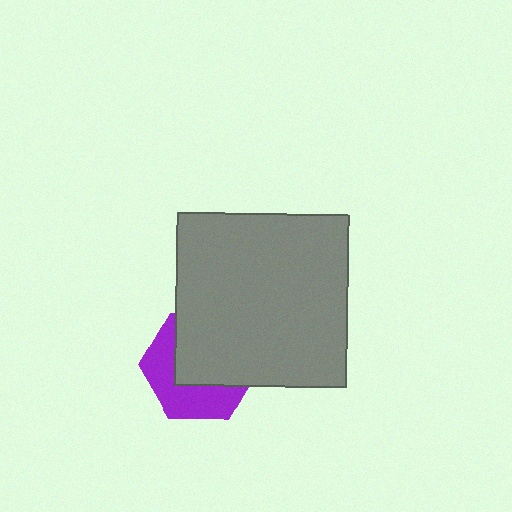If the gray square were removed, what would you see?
You would see the complete purple hexagon.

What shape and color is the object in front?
The object in front is a gray square.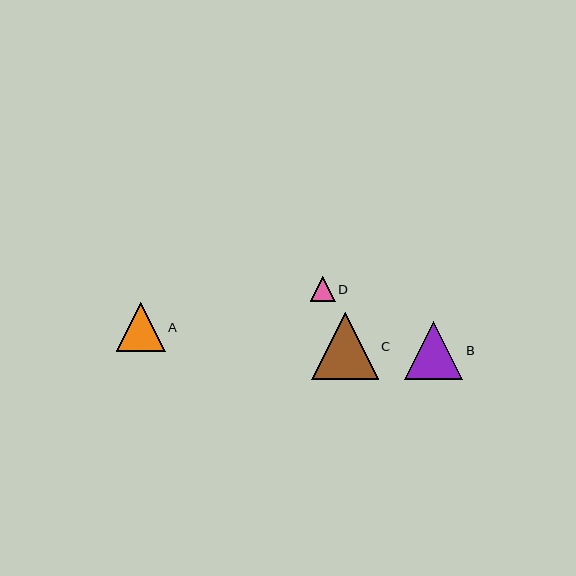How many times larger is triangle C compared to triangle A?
Triangle C is approximately 1.4 times the size of triangle A.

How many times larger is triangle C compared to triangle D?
Triangle C is approximately 2.7 times the size of triangle D.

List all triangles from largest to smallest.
From largest to smallest: C, B, A, D.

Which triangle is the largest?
Triangle C is the largest with a size of approximately 67 pixels.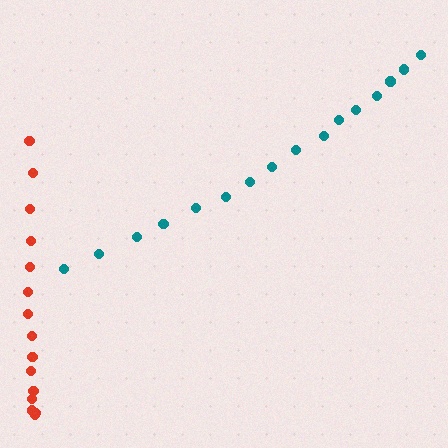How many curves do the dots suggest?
There are 2 distinct paths.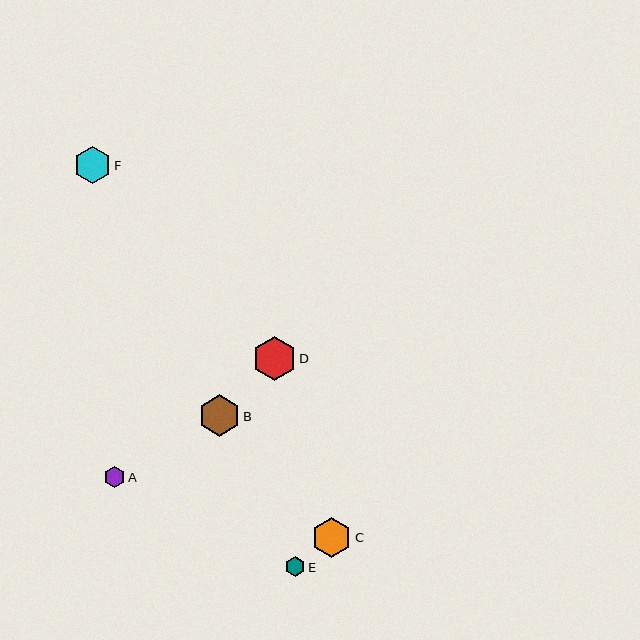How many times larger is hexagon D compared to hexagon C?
Hexagon D is approximately 1.1 times the size of hexagon C.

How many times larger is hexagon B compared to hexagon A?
Hexagon B is approximately 2.0 times the size of hexagon A.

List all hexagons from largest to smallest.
From largest to smallest: D, B, C, F, A, E.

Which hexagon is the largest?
Hexagon D is the largest with a size of approximately 44 pixels.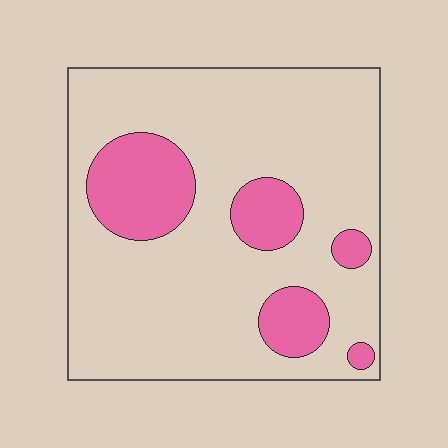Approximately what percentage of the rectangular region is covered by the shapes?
Approximately 20%.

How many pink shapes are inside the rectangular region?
5.